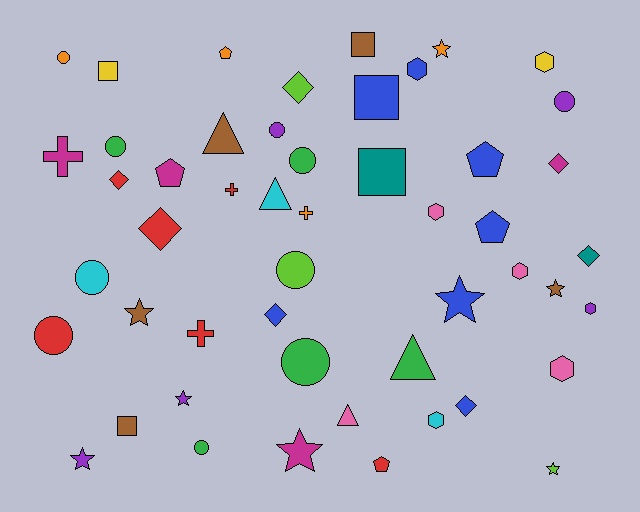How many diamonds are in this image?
There are 7 diamonds.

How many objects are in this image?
There are 50 objects.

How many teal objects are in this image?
There are 2 teal objects.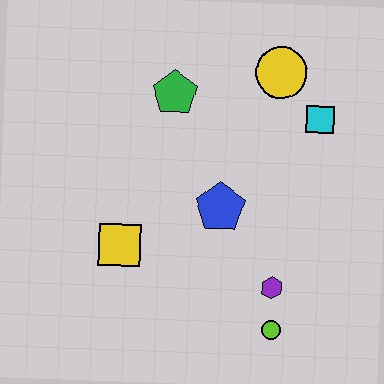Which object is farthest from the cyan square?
The yellow square is farthest from the cyan square.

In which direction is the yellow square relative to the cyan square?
The yellow square is to the left of the cyan square.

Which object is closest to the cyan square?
The yellow circle is closest to the cyan square.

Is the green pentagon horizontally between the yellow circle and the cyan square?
No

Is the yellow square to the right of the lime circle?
No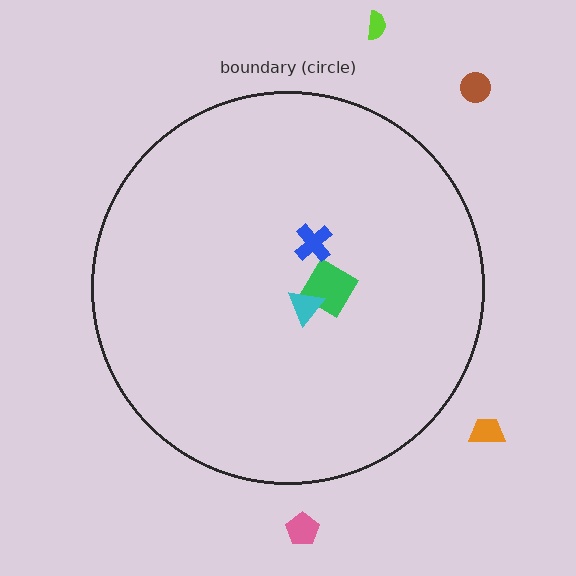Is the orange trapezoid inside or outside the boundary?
Outside.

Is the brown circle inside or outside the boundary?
Outside.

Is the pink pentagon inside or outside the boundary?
Outside.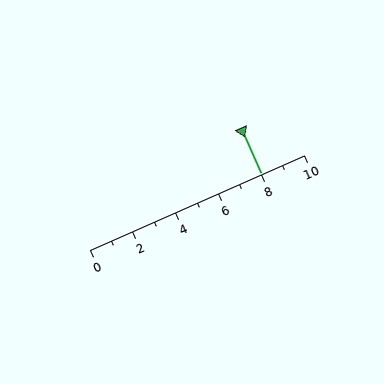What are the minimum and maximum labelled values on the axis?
The axis runs from 0 to 10.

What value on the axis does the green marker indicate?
The marker indicates approximately 8.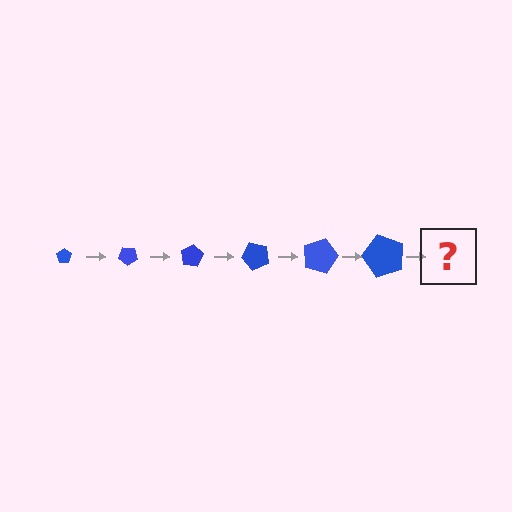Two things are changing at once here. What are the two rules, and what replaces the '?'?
The two rules are that the pentagon grows larger each step and it rotates 40 degrees each step. The '?' should be a pentagon, larger than the previous one and rotated 240 degrees from the start.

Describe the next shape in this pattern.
It should be a pentagon, larger than the previous one and rotated 240 degrees from the start.